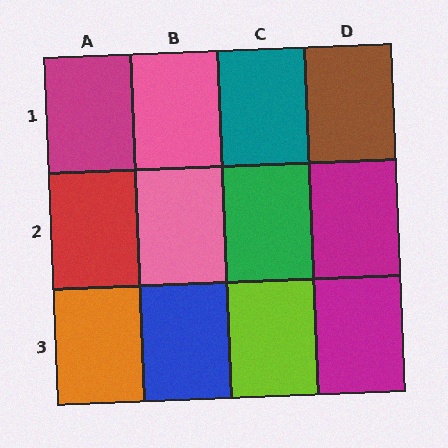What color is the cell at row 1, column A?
Magenta.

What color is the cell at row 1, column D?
Brown.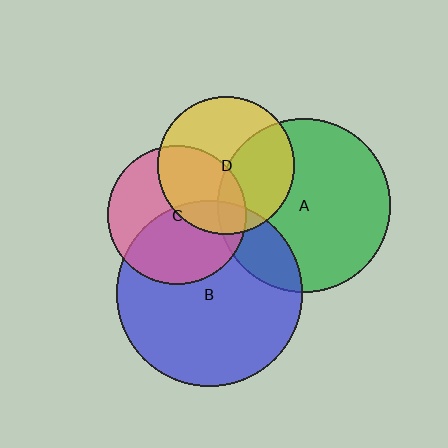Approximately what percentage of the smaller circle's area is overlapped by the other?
Approximately 50%.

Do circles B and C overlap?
Yes.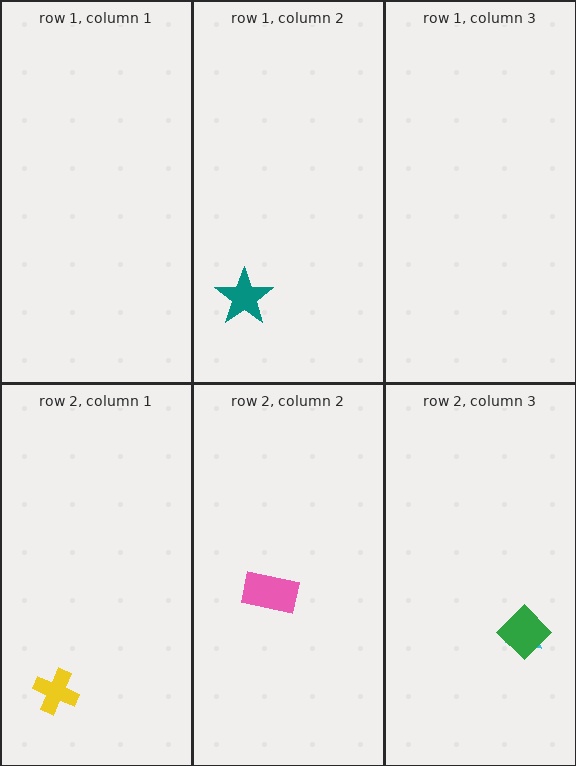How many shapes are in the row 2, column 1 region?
1.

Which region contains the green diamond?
The row 2, column 3 region.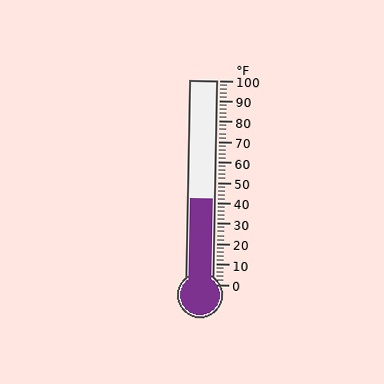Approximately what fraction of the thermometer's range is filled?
The thermometer is filled to approximately 40% of its range.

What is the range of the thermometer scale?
The thermometer scale ranges from 0°F to 100°F.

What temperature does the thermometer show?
The thermometer shows approximately 42°F.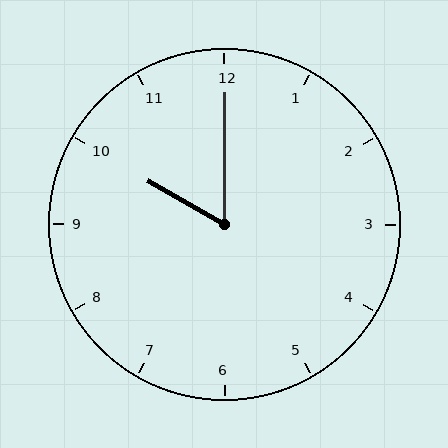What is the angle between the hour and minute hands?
Approximately 60 degrees.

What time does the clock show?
10:00.